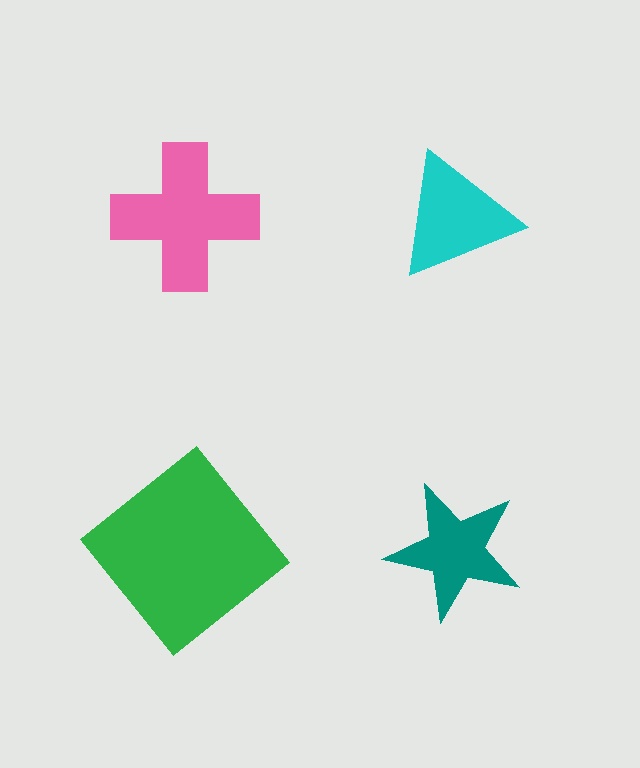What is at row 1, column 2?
A cyan triangle.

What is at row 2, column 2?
A teal star.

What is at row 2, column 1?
A green diamond.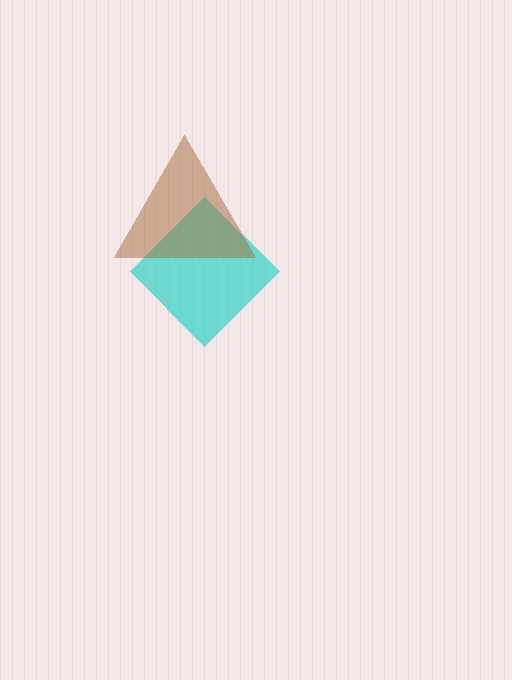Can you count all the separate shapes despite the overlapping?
Yes, there are 2 separate shapes.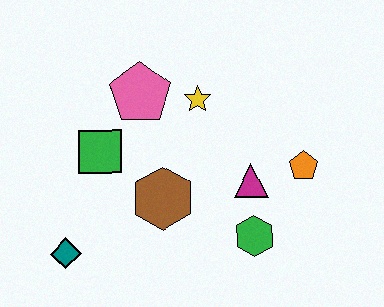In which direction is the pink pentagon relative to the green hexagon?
The pink pentagon is above the green hexagon.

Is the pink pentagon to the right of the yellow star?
No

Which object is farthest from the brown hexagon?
The orange pentagon is farthest from the brown hexagon.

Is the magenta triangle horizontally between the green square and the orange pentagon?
Yes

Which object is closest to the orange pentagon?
The magenta triangle is closest to the orange pentagon.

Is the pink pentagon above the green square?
Yes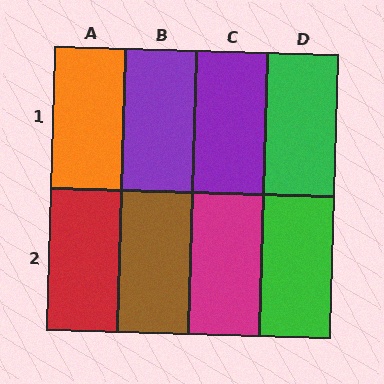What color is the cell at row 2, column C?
Magenta.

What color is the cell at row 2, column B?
Brown.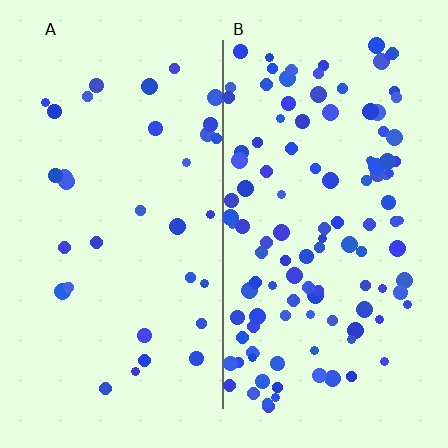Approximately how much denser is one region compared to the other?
Approximately 3.5× — region B over region A.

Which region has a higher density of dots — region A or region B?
B (the right).